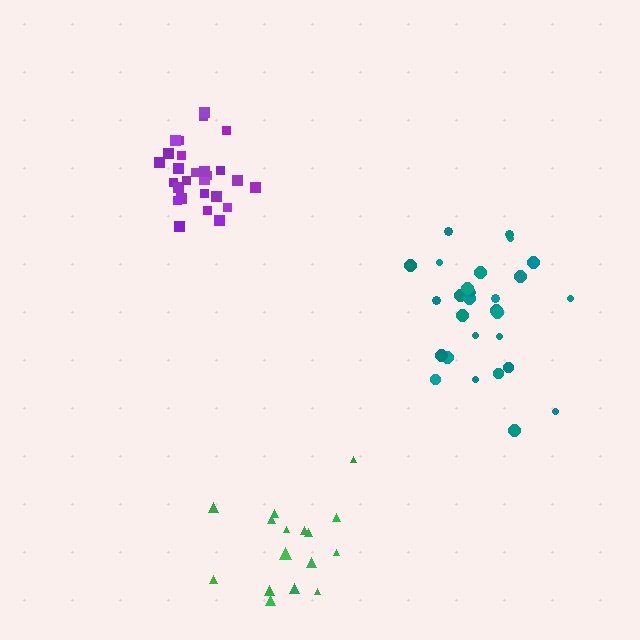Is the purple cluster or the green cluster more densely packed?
Purple.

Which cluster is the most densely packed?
Purple.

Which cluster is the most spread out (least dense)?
Green.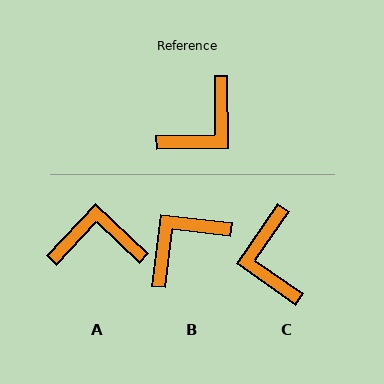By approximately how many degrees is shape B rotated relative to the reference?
Approximately 173 degrees counter-clockwise.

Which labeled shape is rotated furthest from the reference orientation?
B, about 173 degrees away.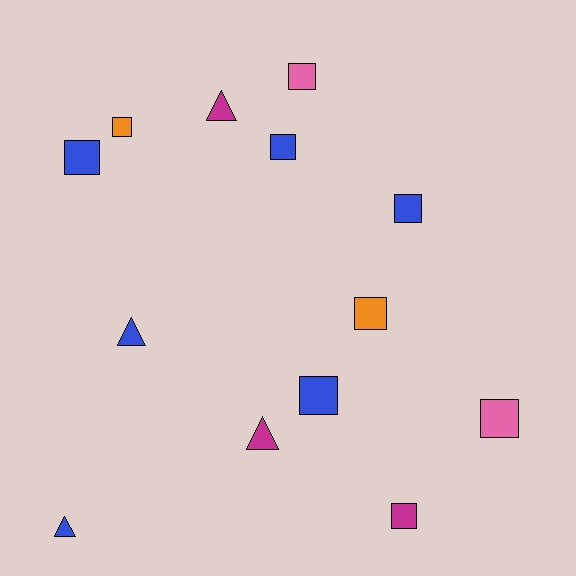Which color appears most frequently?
Blue, with 6 objects.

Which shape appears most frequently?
Square, with 9 objects.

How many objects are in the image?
There are 13 objects.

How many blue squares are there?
There are 4 blue squares.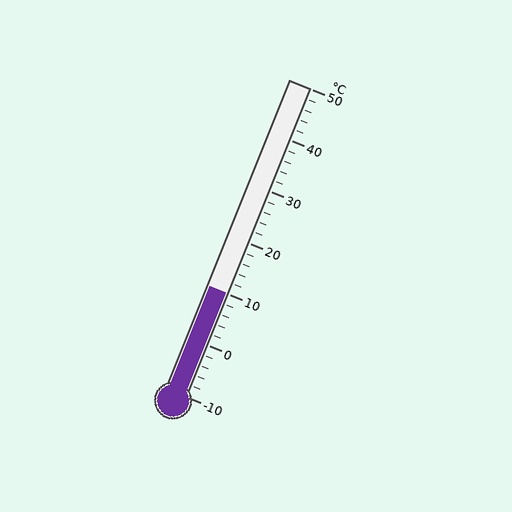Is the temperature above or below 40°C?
The temperature is below 40°C.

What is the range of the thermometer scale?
The thermometer scale ranges from -10°C to 50°C.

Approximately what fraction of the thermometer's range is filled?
The thermometer is filled to approximately 35% of its range.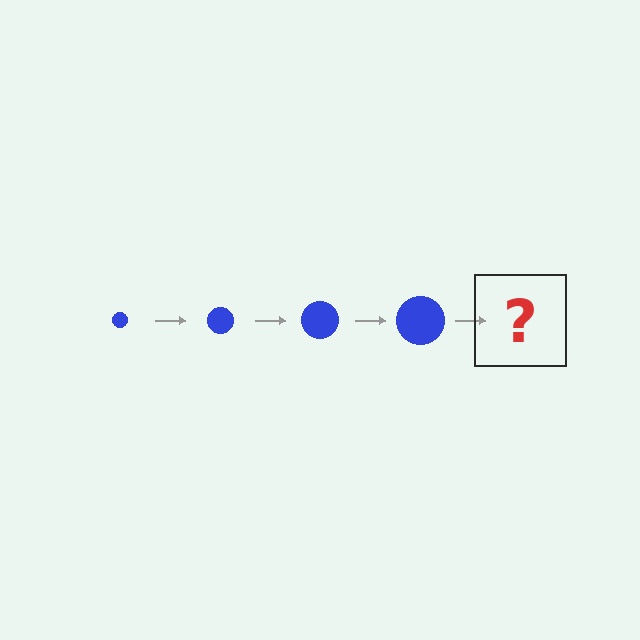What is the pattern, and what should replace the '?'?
The pattern is that the circle gets progressively larger each step. The '?' should be a blue circle, larger than the previous one.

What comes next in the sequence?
The next element should be a blue circle, larger than the previous one.